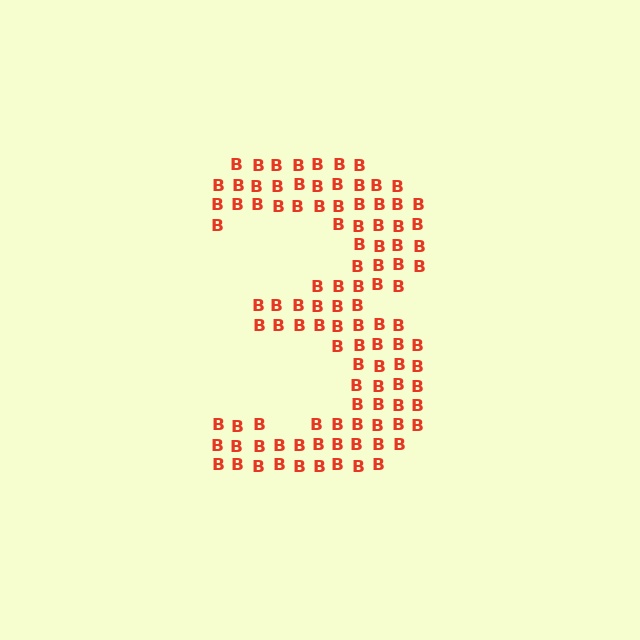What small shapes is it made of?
It is made of small letter B's.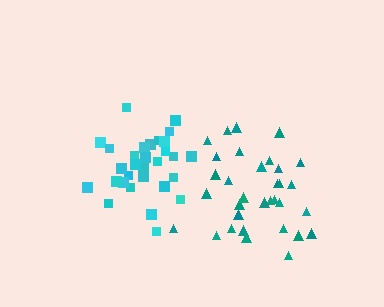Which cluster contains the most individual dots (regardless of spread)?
Teal (33).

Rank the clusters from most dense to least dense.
cyan, teal.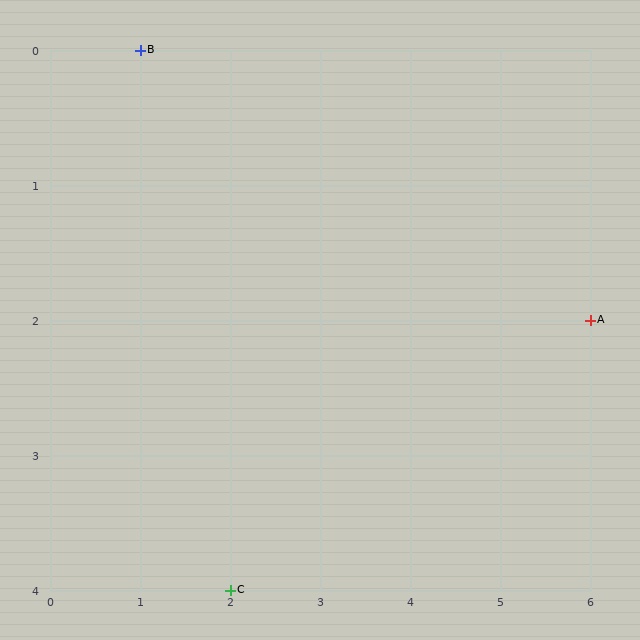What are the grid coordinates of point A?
Point A is at grid coordinates (6, 2).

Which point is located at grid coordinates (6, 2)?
Point A is at (6, 2).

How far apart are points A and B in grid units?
Points A and B are 5 columns and 2 rows apart (about 5.4 grid units diagonally).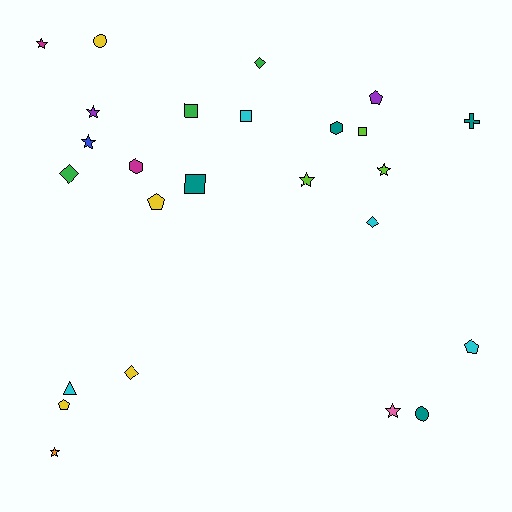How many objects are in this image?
There are 25 objects.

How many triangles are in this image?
There is 1 triangle.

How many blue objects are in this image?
There is 1 blue object.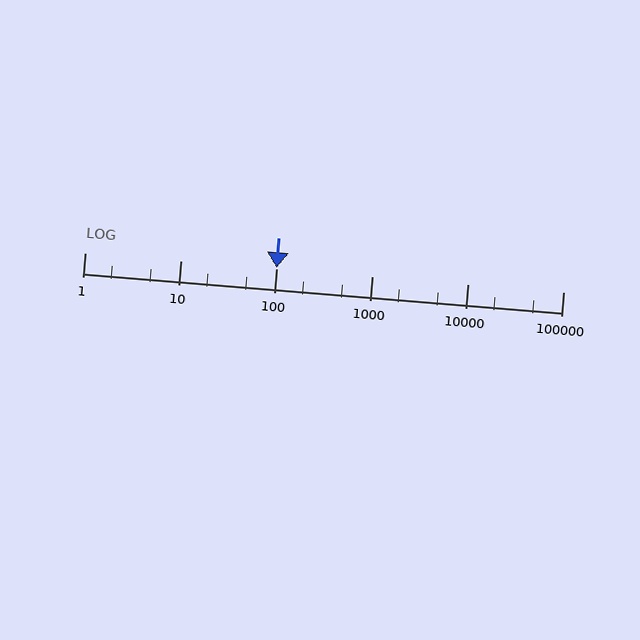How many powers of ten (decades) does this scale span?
The scale spans 5 decades, from 1 to 100000.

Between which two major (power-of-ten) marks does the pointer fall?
The pointer is between 100 and 1000.